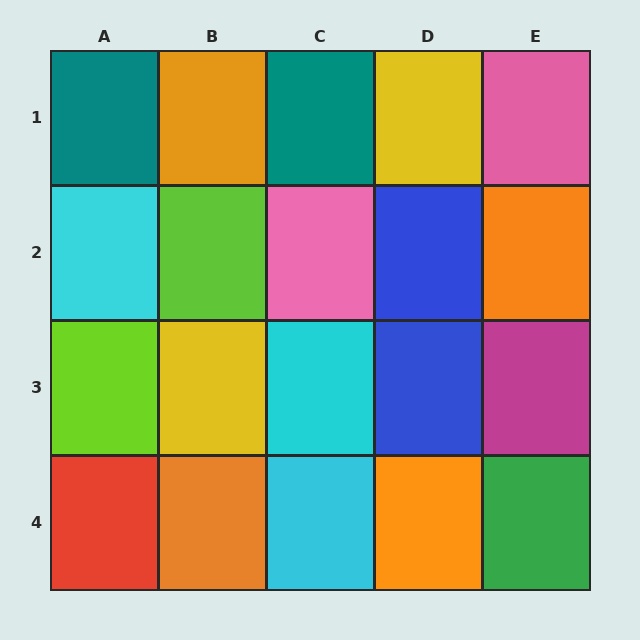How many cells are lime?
2 cells are lime.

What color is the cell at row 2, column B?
Lime.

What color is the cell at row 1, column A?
Teal.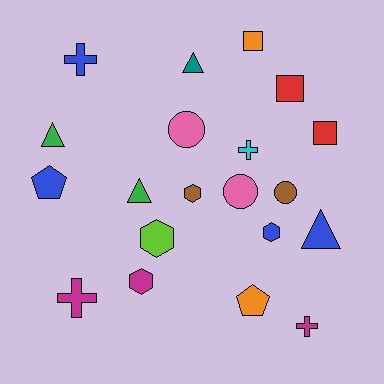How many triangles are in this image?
There are 4 triangles.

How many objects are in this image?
There are 20 objects.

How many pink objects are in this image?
There are 2 pink objects.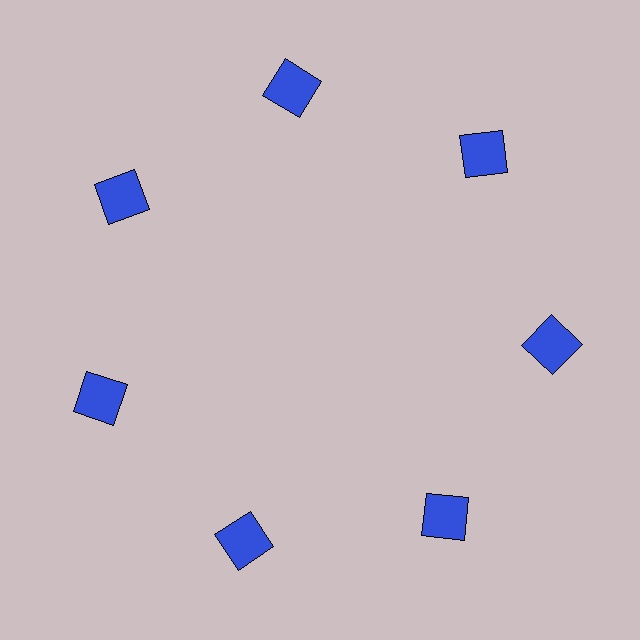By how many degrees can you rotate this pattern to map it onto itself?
The pattern maps onto itself every 51 degrees of rotation.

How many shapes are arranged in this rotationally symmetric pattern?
There are 7 shapes, arranged in 7 groups of 1.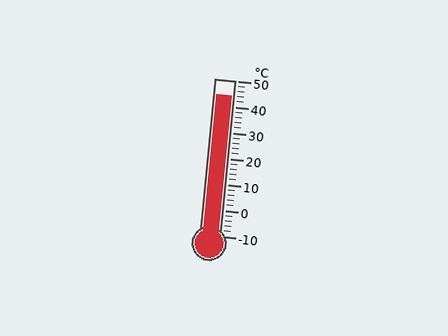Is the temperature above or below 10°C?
The temperature is above 10°C.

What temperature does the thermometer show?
The thermometer shows approximately 44°C.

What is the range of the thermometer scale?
The thermometer scale ranges from -10°C to 50°C.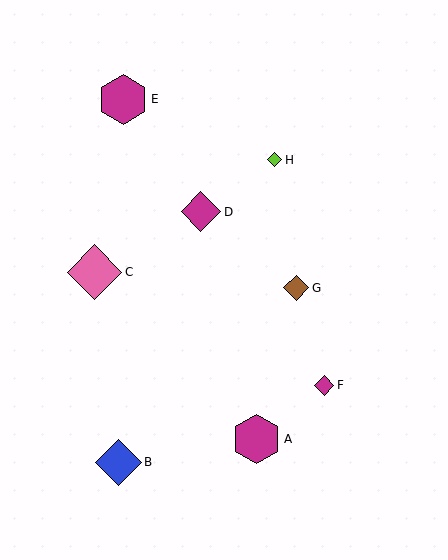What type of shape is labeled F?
Shape F is a magenta diamond.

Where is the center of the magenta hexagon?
The center of the magenta hexagon is at (123, 99).